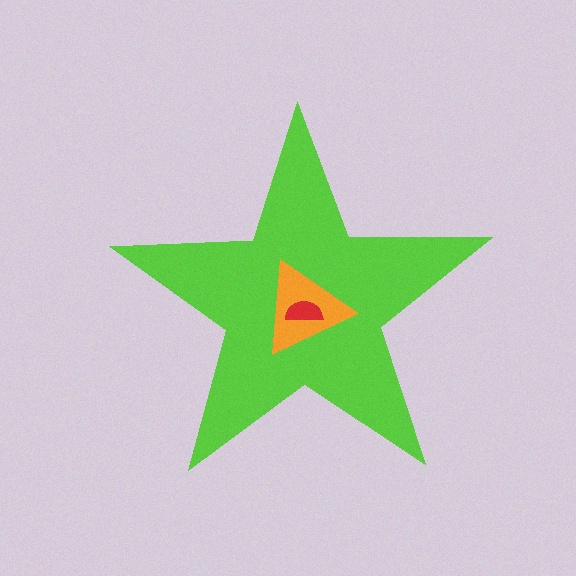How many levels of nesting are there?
3.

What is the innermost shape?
The red semicircle.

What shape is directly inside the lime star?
The orange triangle.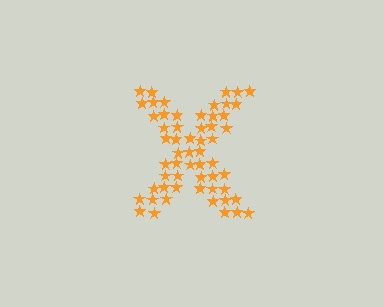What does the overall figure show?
The overall figure shows the letter X.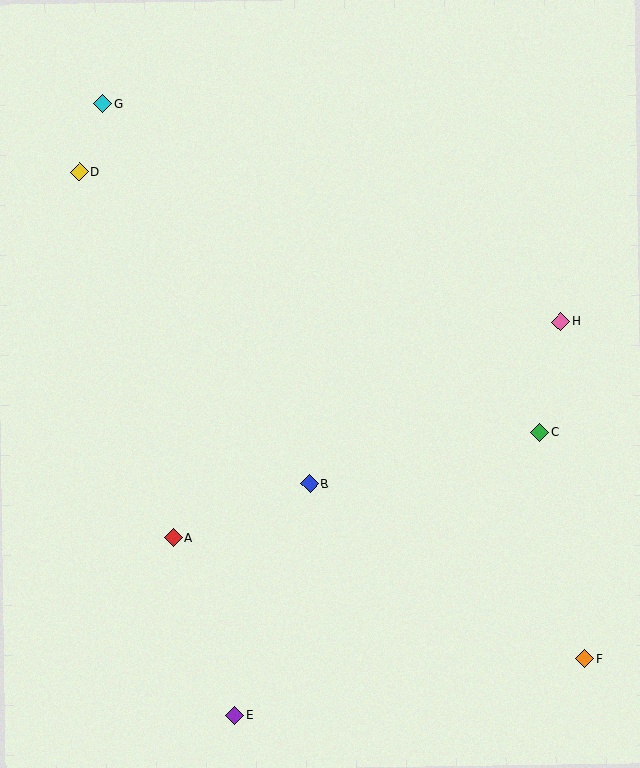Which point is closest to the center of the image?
Point B at (310, 484) is closest to the center.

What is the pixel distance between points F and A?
The distance between F and A is 428 pixels.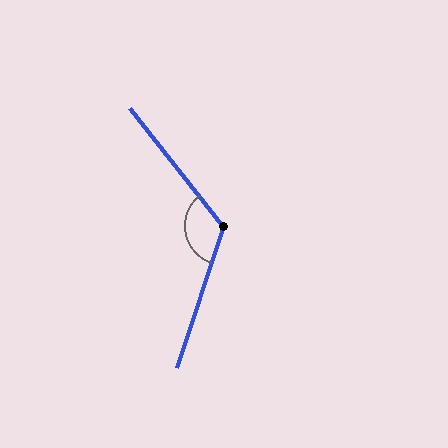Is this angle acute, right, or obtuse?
It is obtuse.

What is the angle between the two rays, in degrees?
Approximately 123 degrees.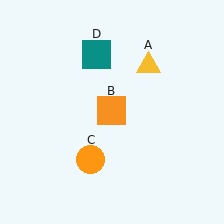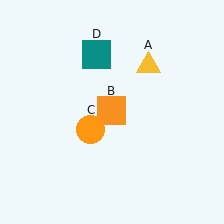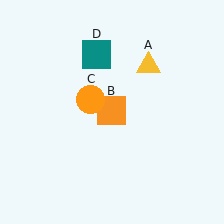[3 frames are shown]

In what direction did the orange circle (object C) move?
The orange circle (object C) moved up.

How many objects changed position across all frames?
1 object changed position: orange circle (object C).